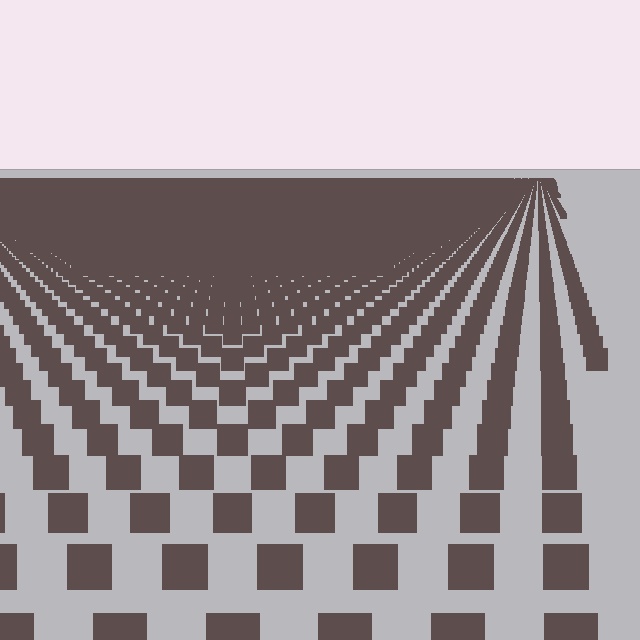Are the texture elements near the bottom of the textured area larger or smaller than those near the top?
Larger. Near the bottom, elements are closer to the viewer and appear at a bigger on-screen size.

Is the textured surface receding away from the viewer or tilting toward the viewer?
The surface is receding away from the viewer. Texture elements get smaller and denser toward the top.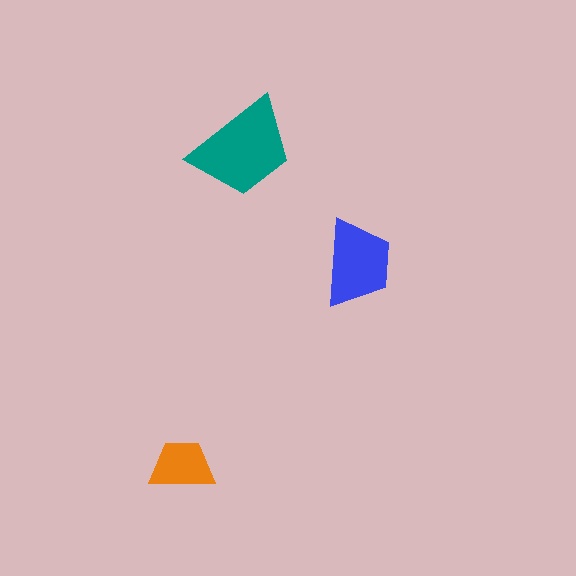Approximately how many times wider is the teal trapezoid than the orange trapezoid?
About 1.5 times wider.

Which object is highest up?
The teal trapezoid is topmost.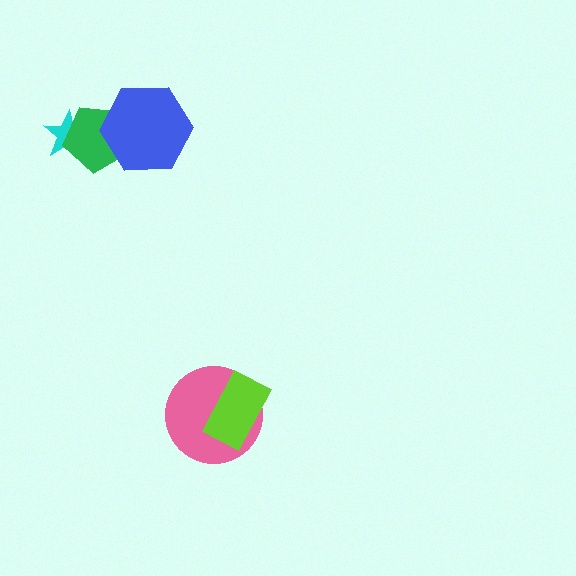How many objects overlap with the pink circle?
1 object overlaps with the pink circle.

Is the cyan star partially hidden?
Yes, it is partially covered by another shape.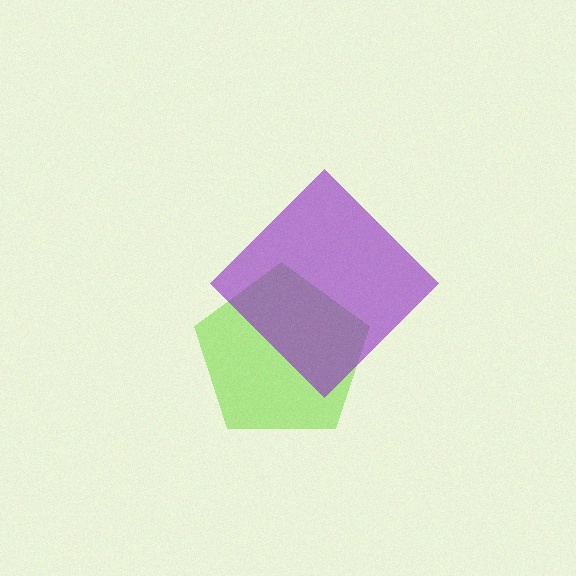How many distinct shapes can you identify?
There are 2 distinct shapes: a lime pentagon, a purple diamond.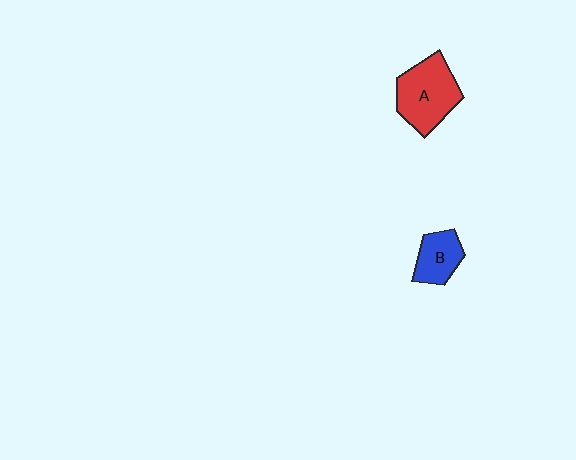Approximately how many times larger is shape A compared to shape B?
Approximately 1.7 times.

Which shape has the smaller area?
Shape B (blue).